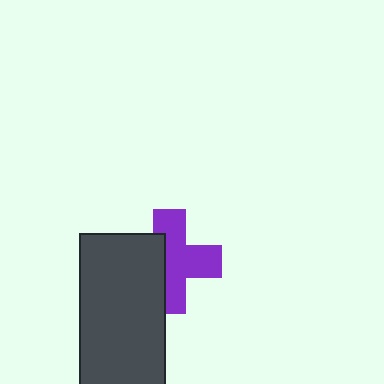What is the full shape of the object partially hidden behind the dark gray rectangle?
The partially hidden object is a purple cross.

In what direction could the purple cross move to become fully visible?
The purple cross could move right. That would shift it out from behind the dark gray rectangle entirely.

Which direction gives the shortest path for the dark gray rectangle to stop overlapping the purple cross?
Moving left gives the shortest separation.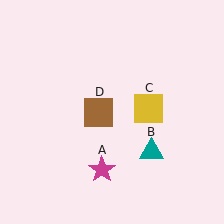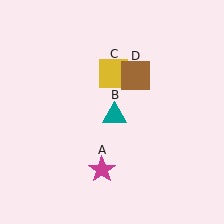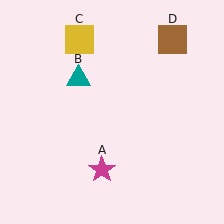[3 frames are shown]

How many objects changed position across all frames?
3 objects changed position: teal triangle (object B), yellow square (object C), brown square (object D).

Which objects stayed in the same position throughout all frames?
Magenta star (object A) remained stationary.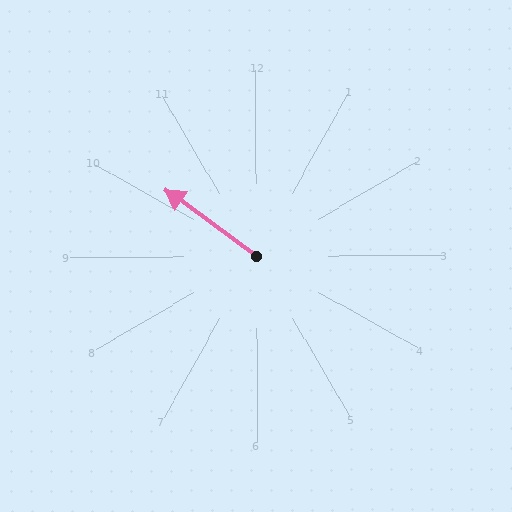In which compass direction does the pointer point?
Northwest.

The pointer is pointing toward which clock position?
Roughly 10 o'clock.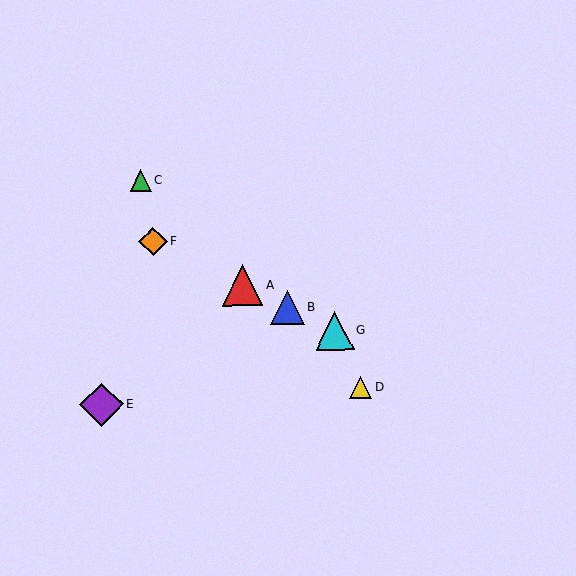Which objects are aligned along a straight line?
Objects A, B, F, G are aligned along a straight line.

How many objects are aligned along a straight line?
4 objects (A, B, F, G) are aligned along a straight line.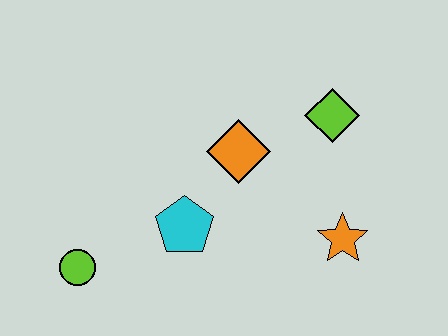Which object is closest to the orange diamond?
The cyan pentagon is closest to the orange diamond.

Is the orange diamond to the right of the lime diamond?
No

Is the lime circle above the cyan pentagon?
No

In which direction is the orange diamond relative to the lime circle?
The orange diamond is to the right of the lime circle.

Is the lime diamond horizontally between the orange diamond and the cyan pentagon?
No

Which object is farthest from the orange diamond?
The lime circle is farthest from the orange diamond.